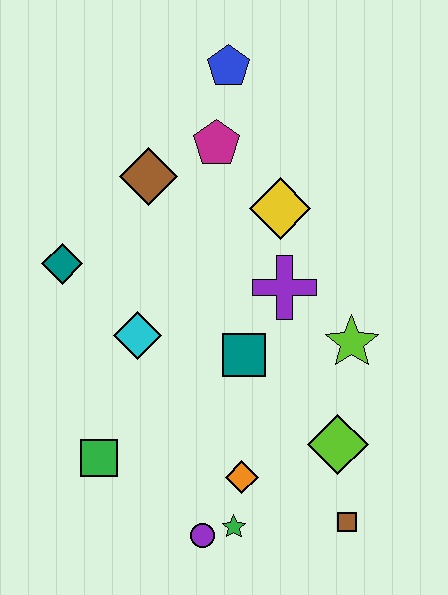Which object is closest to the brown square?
The lime diamond is closest to the brown square.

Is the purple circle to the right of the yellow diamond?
No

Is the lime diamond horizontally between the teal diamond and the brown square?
Yes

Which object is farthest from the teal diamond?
The brown square is farthest from the teal diamond.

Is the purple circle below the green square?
Yes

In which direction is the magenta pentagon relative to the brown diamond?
The magenta pentagon is to the right of the brown diamond.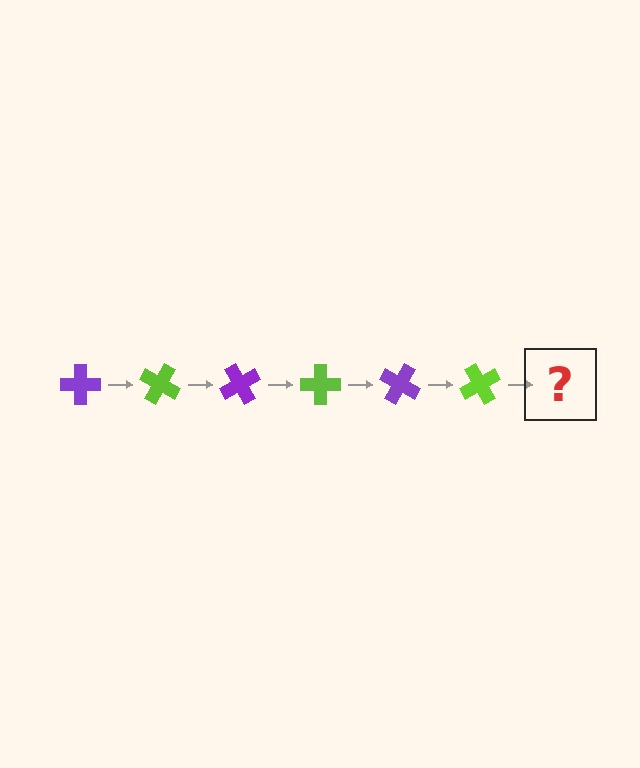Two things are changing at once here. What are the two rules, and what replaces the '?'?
The two rules are that it rotates 30 degrees each step and the color cycles through purple and lime. The '?' should be a purple cross, rotated 180 degrees from the start.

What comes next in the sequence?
The next element should be a purple cross, rotated 180 degrees from the start.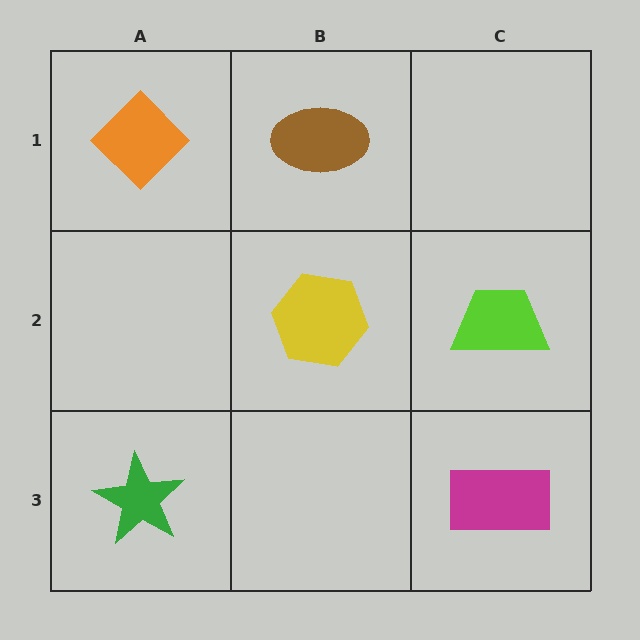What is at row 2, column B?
A yellow hexagon.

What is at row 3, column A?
A green star.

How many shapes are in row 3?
2 shapes.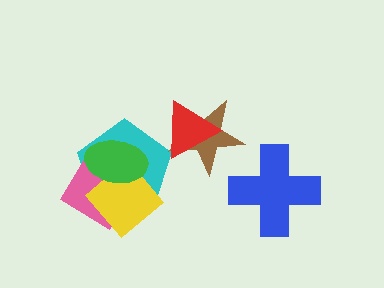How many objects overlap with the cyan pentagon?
4 objects overlap with the cyan pentagon.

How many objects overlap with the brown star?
1 object overlaps with the brown star.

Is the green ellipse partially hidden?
No, no other shape covers it.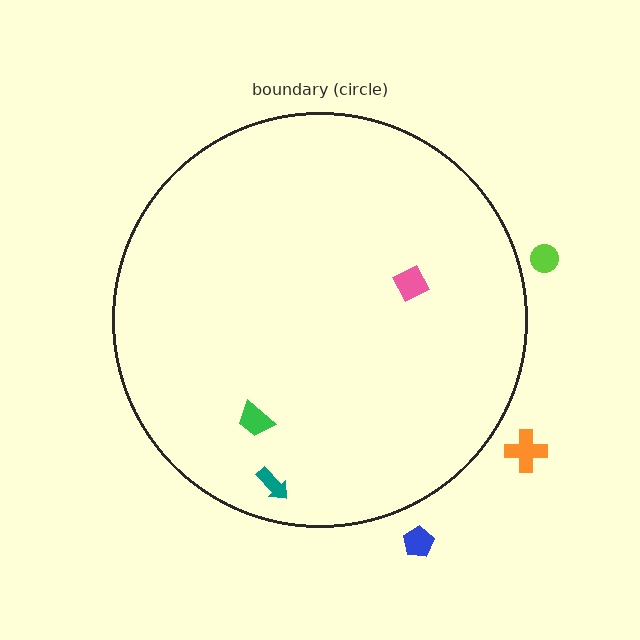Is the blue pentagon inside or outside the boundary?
Outside.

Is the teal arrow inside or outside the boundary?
Inside.